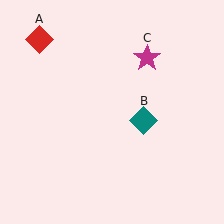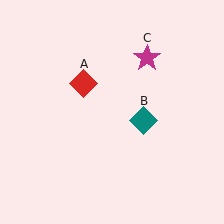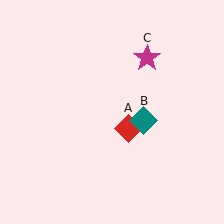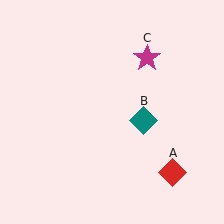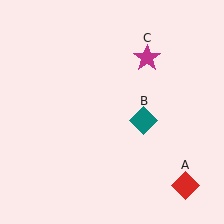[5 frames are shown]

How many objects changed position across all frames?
1 object changed position: red diamond (object A).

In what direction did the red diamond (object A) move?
The red diamond (object A) moved down and to the right.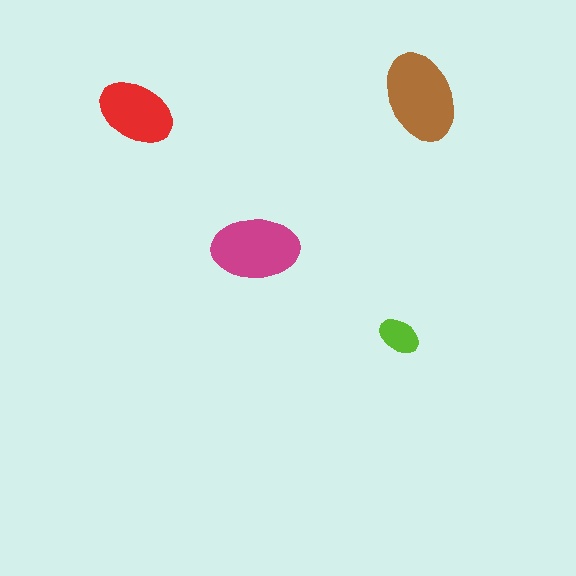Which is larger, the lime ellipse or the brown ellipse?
The brown one.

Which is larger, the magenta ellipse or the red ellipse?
The magenta one.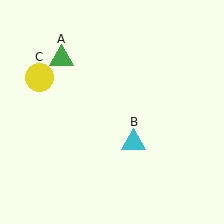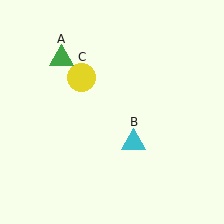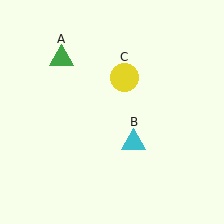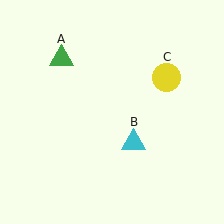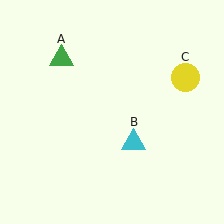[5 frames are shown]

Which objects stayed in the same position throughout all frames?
Green triangle (object A) and cyan triangle (object B) remained stationary.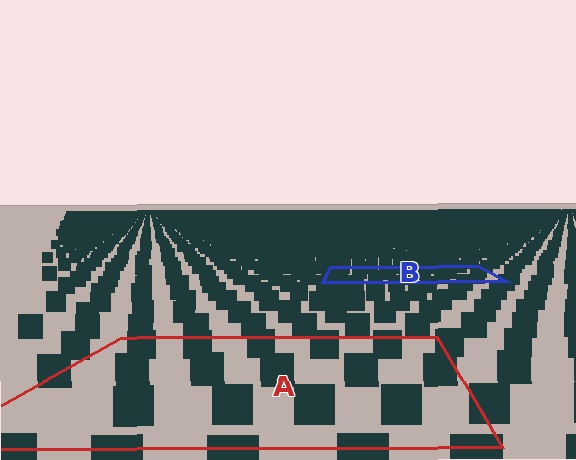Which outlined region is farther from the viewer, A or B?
Region B is farther from the viewer — the texture elements inside it appear smaller and more densely packed.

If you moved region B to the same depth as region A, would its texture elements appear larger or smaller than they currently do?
They would appear larger. At a closer depth, the same texture elements are projected at a bigger on-screen size.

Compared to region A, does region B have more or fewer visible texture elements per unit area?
Region B has more texture elements per unit area — they are packed more densely because it is farther away.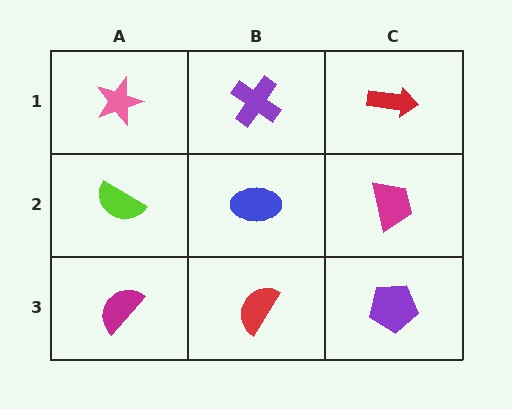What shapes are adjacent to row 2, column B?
A purple cross (row 1, column B), a red semicircle (row 3, column B), a lime semicircle (row 2, column A), a magenta trapezoid (row 2, column C).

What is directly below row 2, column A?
A magenta semicircle.